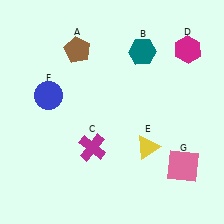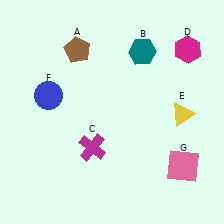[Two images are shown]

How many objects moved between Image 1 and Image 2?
1 object moved between the two images.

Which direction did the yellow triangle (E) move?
The yellow triangle (E) moved right.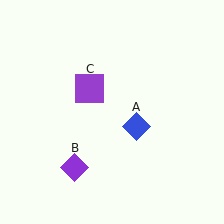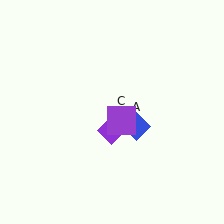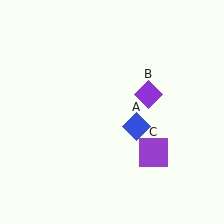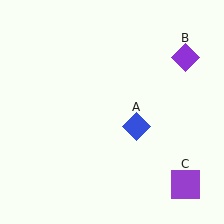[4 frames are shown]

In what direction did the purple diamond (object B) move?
The purple diamond (object B) moved up and to the right.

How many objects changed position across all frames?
2 objects changed position: purple diamond (object B), purple square (object C).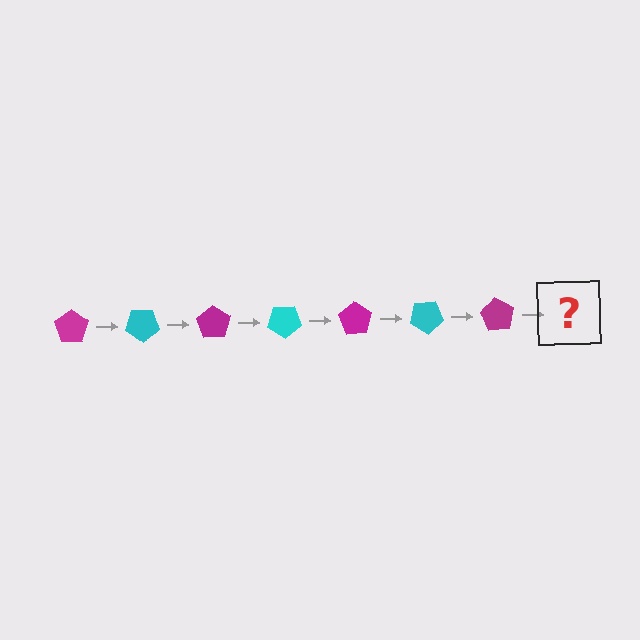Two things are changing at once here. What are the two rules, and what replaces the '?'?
The two rules are that it rotates 35 degrees each step and the color cycles through magenta and cyan. The '?' should be a cyan pentagon, rotated 245 degrees from the start.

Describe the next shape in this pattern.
It should be a cyan pentagon, rotated 245 degrees from the start.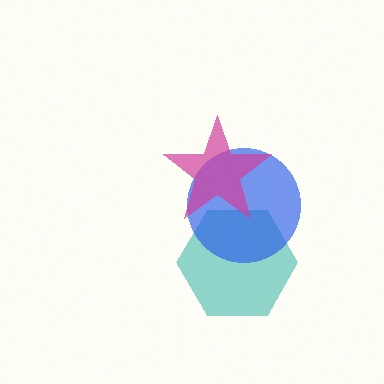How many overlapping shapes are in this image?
There are 3 overlapping shapes in the image.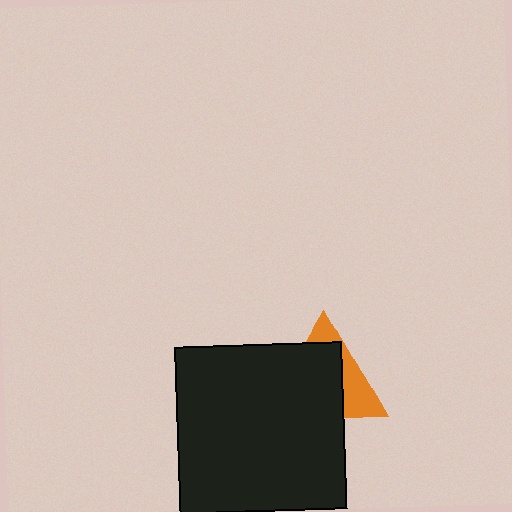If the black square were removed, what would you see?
You would see the complete orange triangle.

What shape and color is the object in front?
The object in front is a black square.